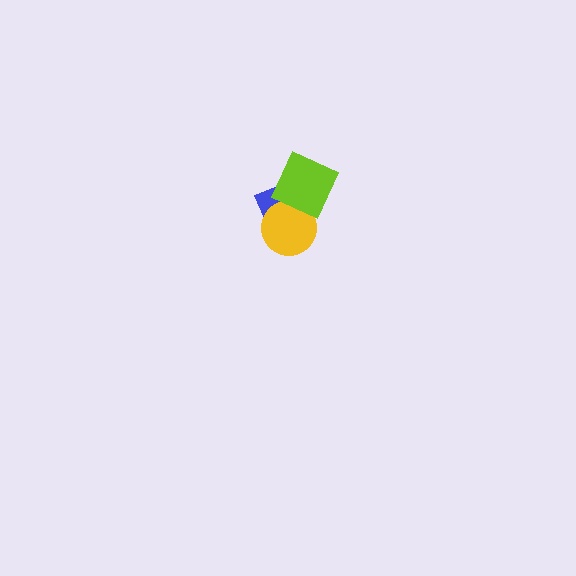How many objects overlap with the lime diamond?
2 objects overlap with the lime diamond.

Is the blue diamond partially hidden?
Yes, it is partially covered by another shape.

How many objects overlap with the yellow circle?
2 objects overlap with the yellow circle.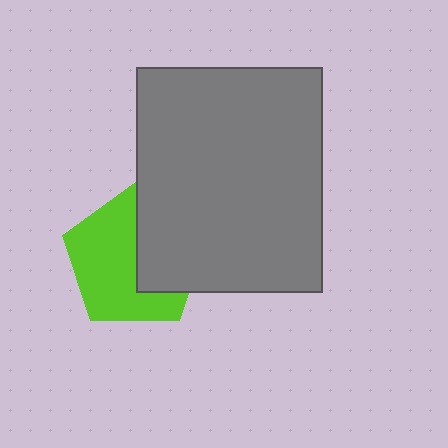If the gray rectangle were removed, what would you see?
You would see the complete lime pentagon.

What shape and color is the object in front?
The object in front is a gray rectangle.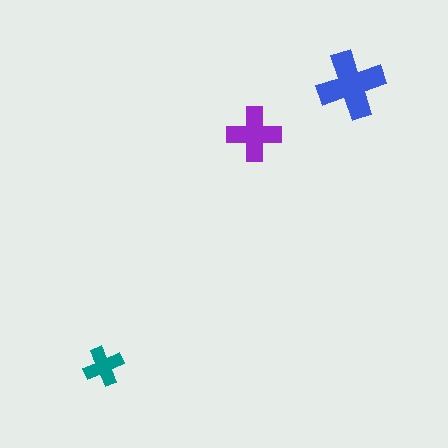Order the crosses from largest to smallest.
the blue one, the purple one, the teal one.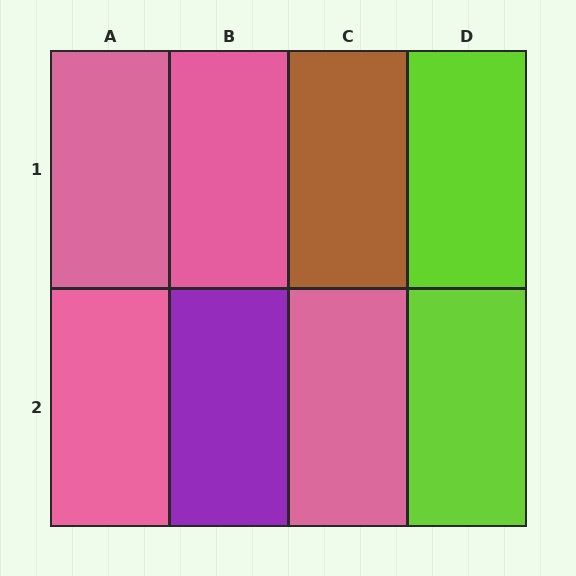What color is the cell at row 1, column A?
Pink.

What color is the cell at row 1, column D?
Lime.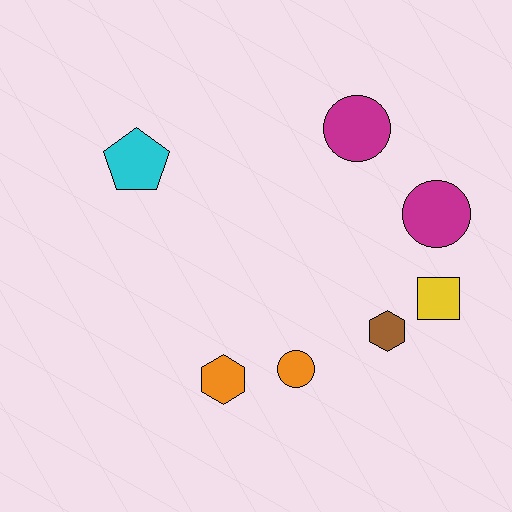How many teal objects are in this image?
There are no teal objects.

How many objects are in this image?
There are 7 objects.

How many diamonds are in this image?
There are no diamonds.